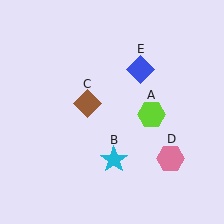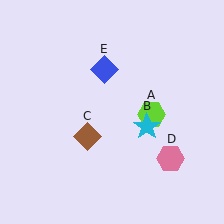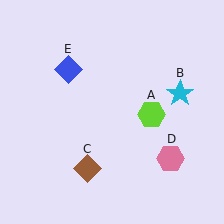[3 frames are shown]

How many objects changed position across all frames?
3 objects changed position: cyan star (object B), brown diamond (object C), blue diamond (object E).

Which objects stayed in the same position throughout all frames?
Lime hexagon (object A) and pink hexagon (object D) remained stationary.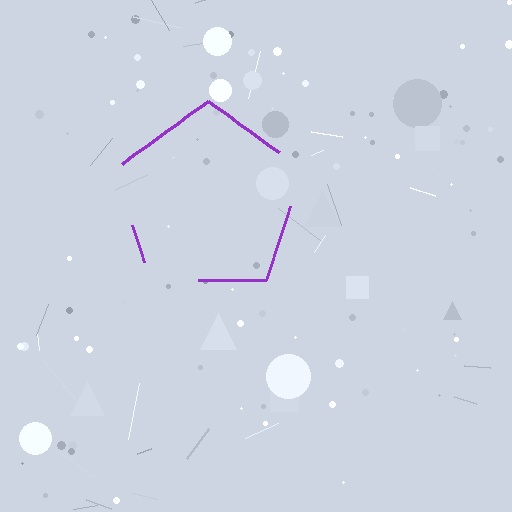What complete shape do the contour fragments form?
The contour fragments form a pentagon.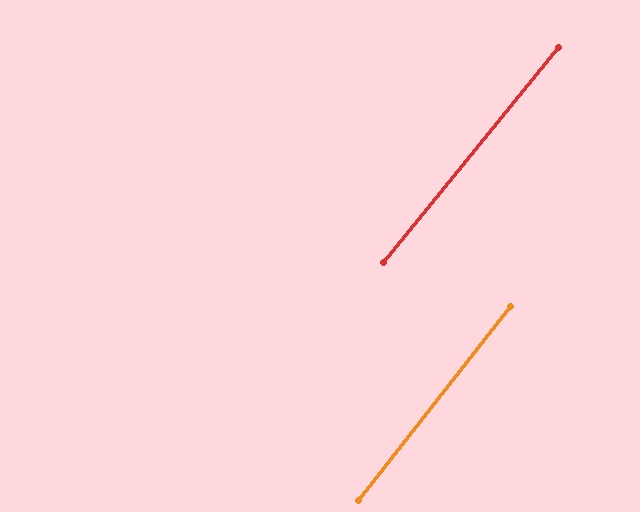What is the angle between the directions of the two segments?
Approximately 1 degree.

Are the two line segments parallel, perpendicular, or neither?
Parallel — their directions differ by only 1.0°.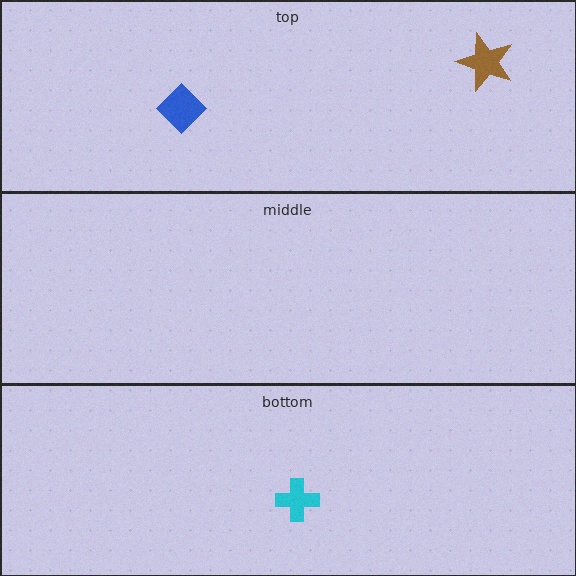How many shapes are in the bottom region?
1.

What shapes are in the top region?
The brown star, the blue diamond.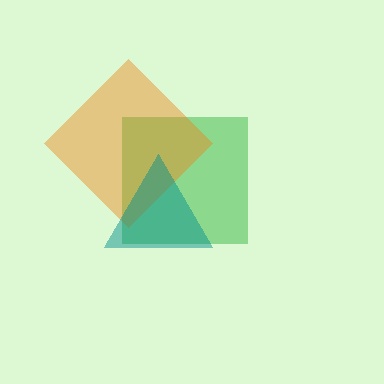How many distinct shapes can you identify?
There are 3 distinct shapes: a green square, an orange diamond, a teal triangle.